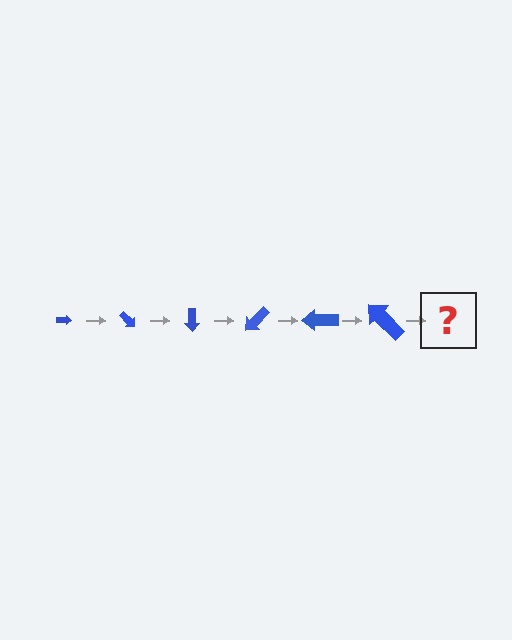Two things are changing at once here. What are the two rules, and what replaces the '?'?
The two rules are that the arrow grows larger each step and it rotates 45 degrees each step. The '?' should be an arrow, larger than the previous one and rotated 270 degrees from the start.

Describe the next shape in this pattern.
It should be an arrow, larger than the previous one and rotated 270 degrees from the start.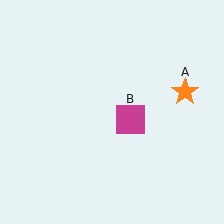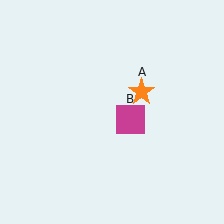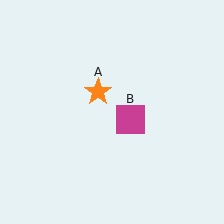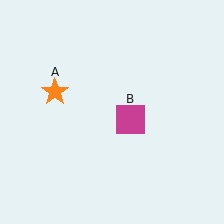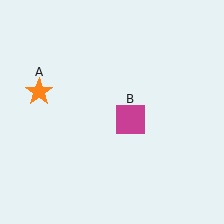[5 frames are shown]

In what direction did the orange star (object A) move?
The orange star (object A) moved left.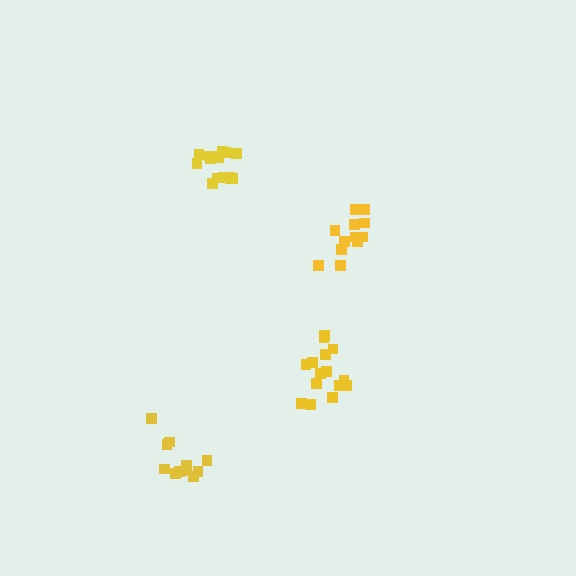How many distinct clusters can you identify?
There are 4 distinct clusters.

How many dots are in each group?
Group 1: 15 dots, Group 2: 12 dots, Group 3: 15 dots, Group 4: 11 dots (53 total).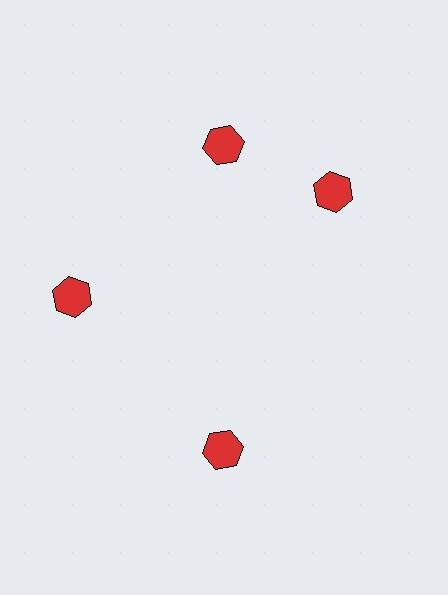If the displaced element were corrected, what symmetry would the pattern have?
It would have 4-fold rotational symmetry — the pattern would map onto itself every 90 degrees.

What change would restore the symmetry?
The symmetry would be restored by rotating it back into even spacing with its neighbors so that all 4 hexagons sit at equal angles and equal distance from the center.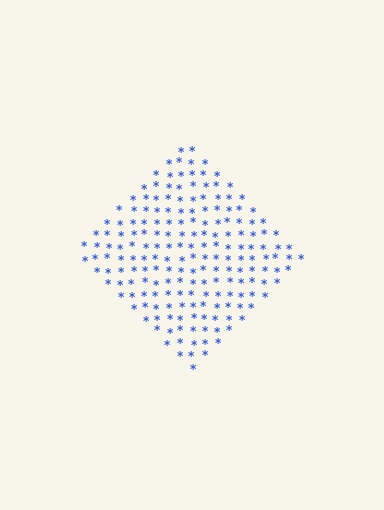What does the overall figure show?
The overall figure shows a diamond.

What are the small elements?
The small elements are asterisks.